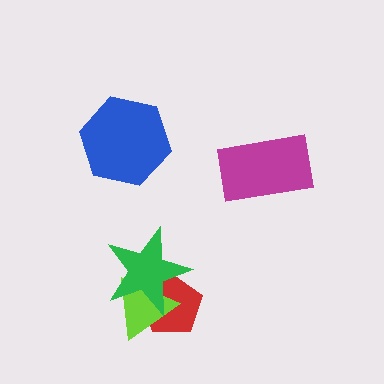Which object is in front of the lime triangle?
The green star is in front of the lime triangle.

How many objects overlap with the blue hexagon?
0 objects overlap with the blue hexagon.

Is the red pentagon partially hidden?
Yes, it is partially covered by another shape.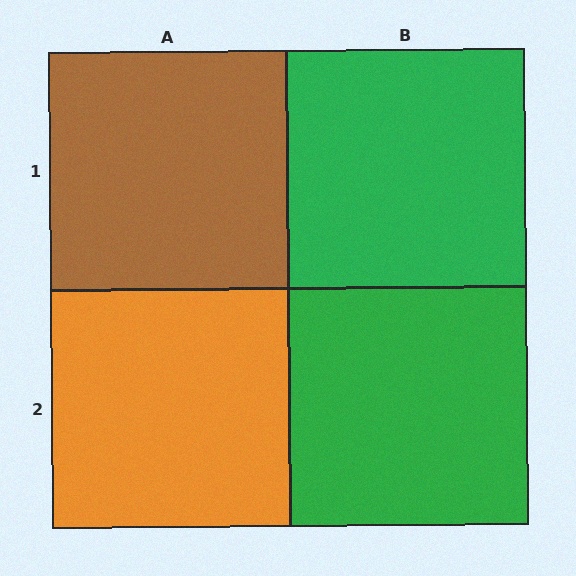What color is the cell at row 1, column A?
Brown.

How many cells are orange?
1 cell is orange.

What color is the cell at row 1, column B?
Green.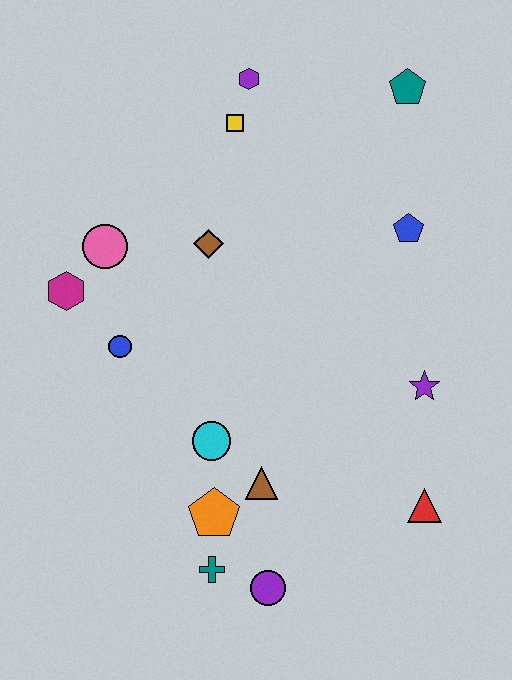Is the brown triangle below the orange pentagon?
No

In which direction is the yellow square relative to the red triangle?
The yellow square is above the red triangle.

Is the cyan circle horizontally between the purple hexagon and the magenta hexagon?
Yes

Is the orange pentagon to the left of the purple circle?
Yes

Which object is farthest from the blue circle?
The teal pentagon is farthest from the blue circle.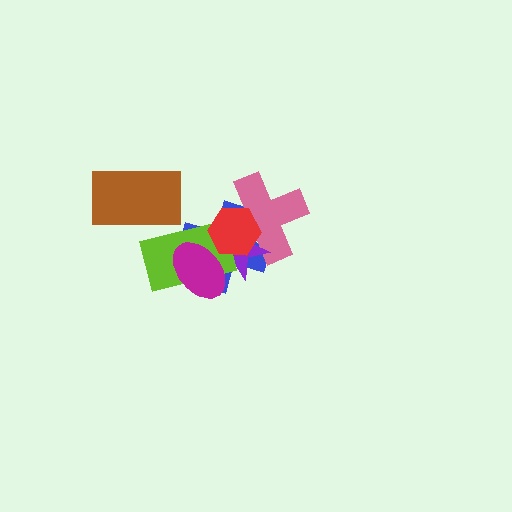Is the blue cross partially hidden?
Yes, it is partially covered by another shape.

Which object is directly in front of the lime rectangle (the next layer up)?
The magenta ellipse is directly in front of the lime rectangle.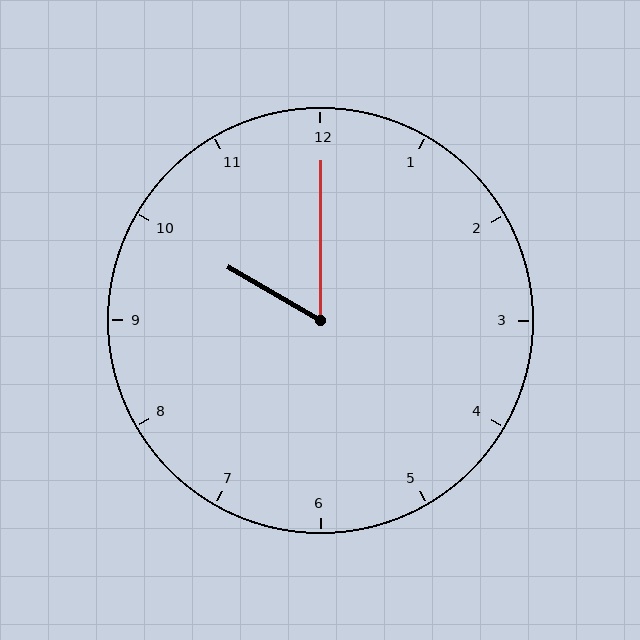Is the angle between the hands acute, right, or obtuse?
It is acute.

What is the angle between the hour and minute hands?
Approximately 60 degrees.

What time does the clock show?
10:00.